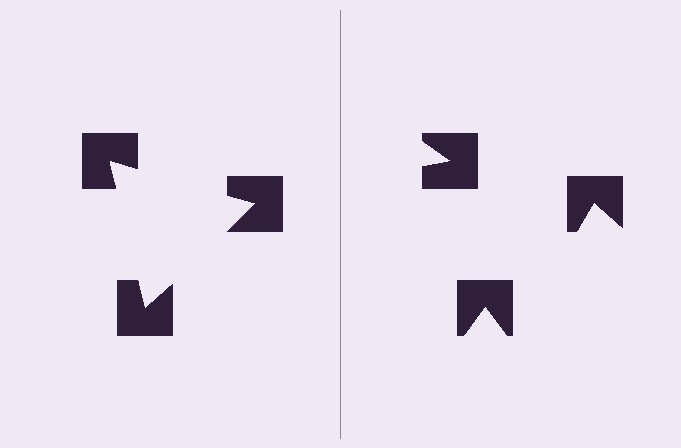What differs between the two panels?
The notched squares are positioned identically on both sides; only the wedge orientations differ. On the left they align to a triangle; on the right they are misaligned.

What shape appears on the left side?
An illusory triangle.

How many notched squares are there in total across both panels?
6 — 3 on each side.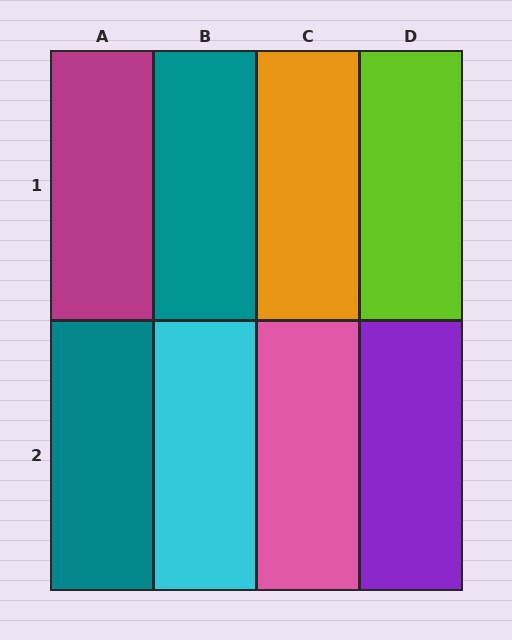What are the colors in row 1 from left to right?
Magenta, teal, orange, lime.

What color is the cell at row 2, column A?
Teal.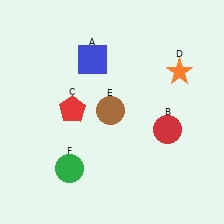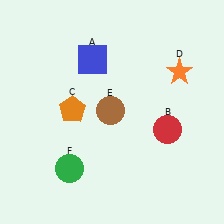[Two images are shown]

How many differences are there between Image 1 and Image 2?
There is 1 difference between the two images.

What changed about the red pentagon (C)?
In Image 1, C is red. In Image 2, it changed to orange.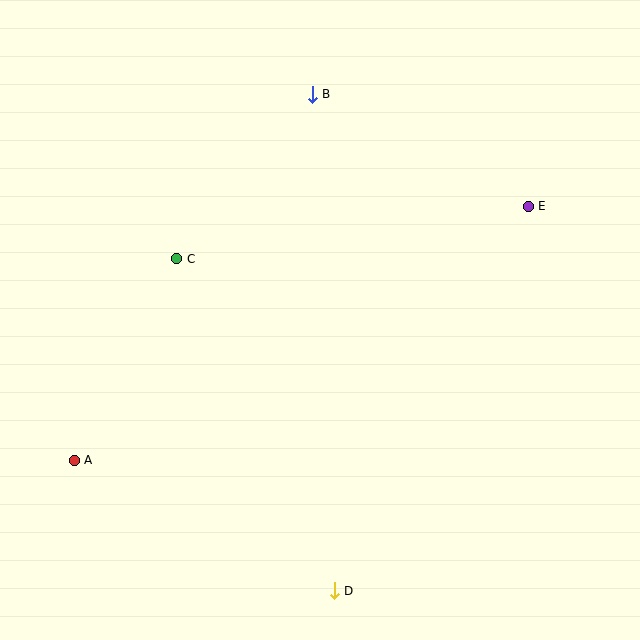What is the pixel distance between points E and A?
The distance between E and A is 520 pixels.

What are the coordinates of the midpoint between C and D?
The midpoint between C and D is at (255, 425).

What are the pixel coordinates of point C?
Point C is at (177, 259).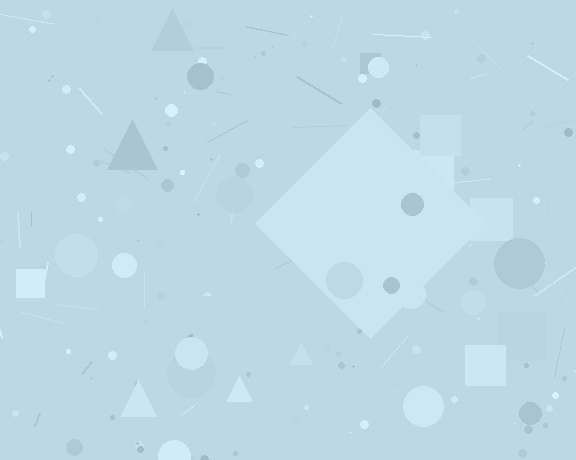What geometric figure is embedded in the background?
A diamond is embedded in the background.